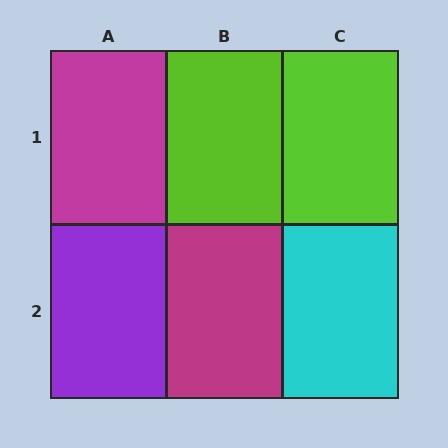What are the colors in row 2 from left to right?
Purple, magenta, cyan.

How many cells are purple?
1 cell is purple.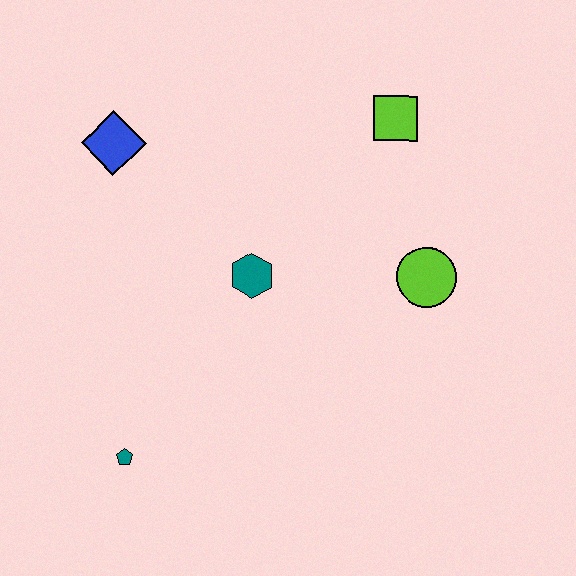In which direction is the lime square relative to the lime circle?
The lime square is above the lime circle.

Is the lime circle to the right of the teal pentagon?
Yes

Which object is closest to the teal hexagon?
The lime circle is closest to the teal hexagon.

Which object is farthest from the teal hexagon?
The teal pentagon is farthest from the teal hexagon.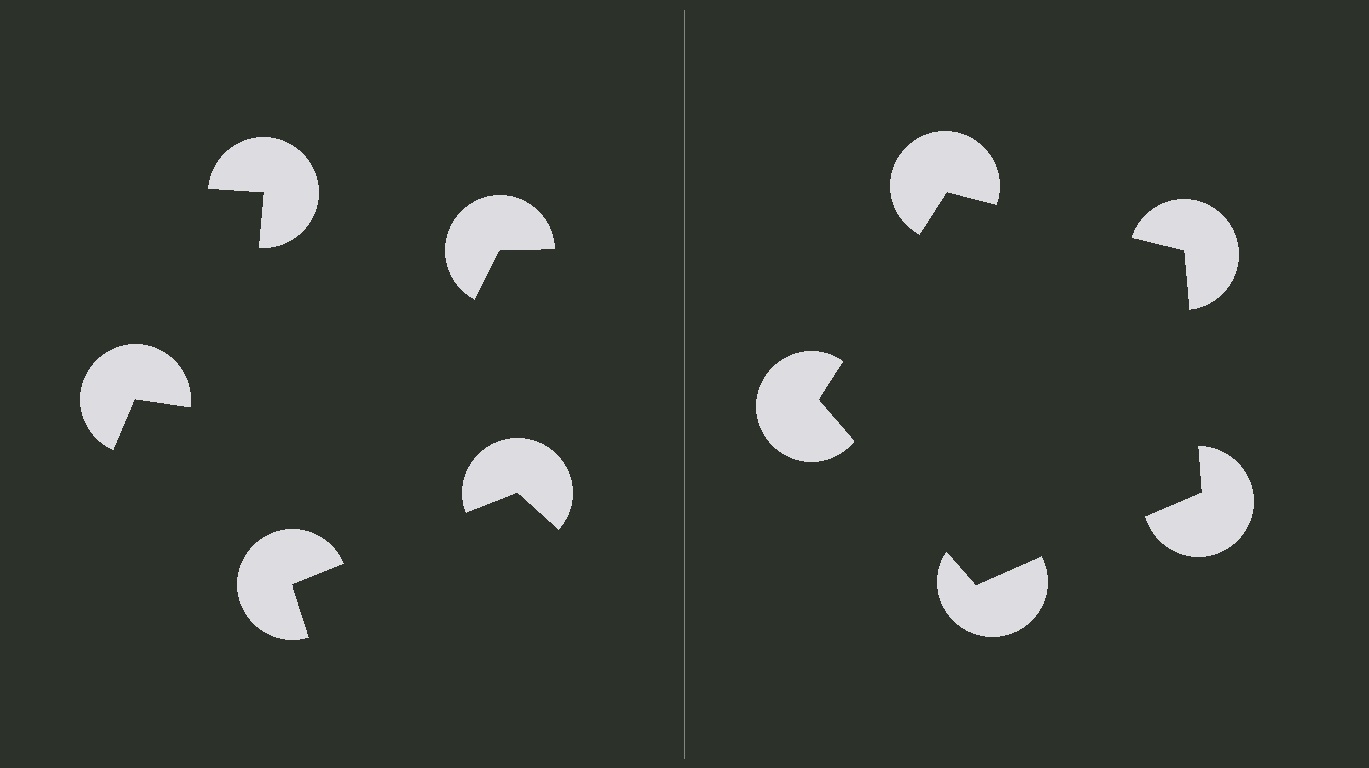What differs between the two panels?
The pac-man discs are positioned identically on both sides; only the wedge orientations differ. On the right they align to a pentagon; on the left they are misaligned.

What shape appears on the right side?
An illusory pentagon.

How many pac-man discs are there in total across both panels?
10 — 5 on each side.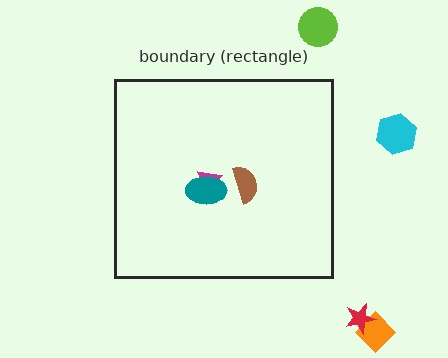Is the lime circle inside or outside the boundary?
Outside.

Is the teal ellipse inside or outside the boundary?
Inside.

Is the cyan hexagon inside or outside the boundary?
Outside.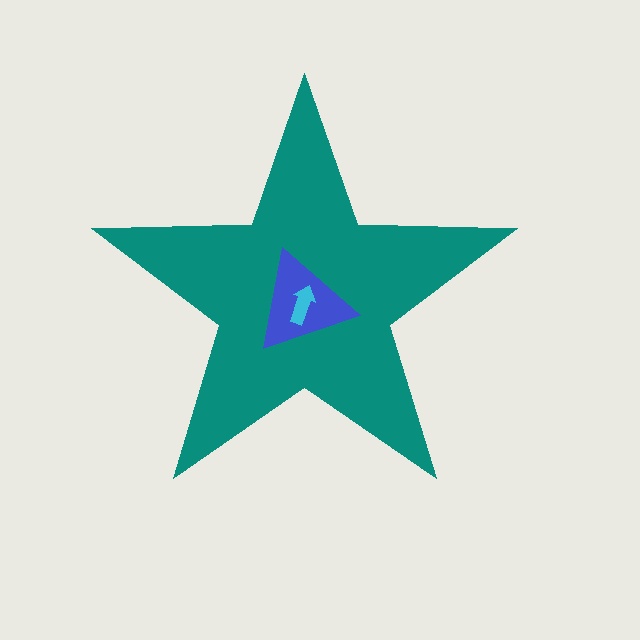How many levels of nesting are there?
3.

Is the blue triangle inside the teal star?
Yes.